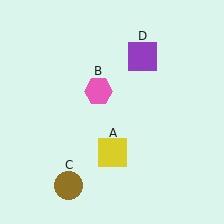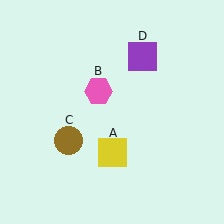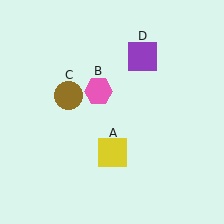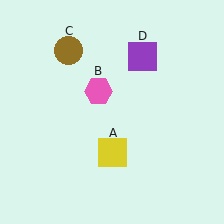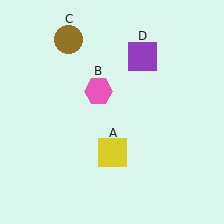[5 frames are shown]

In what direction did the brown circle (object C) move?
The brown circle (object C) moved up.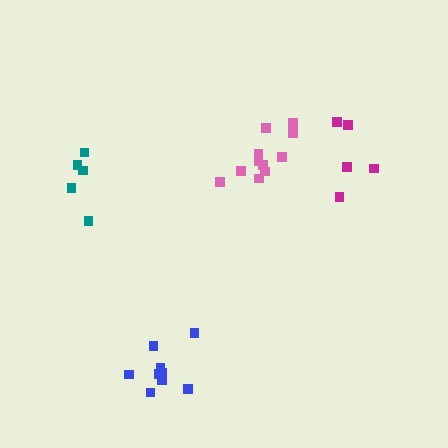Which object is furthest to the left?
The teal cluster is leftmost.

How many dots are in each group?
Group 1: 5 dots, Group 2: 5 dots, Group 3: 9 dots, Group 4: 11 dots (30 total).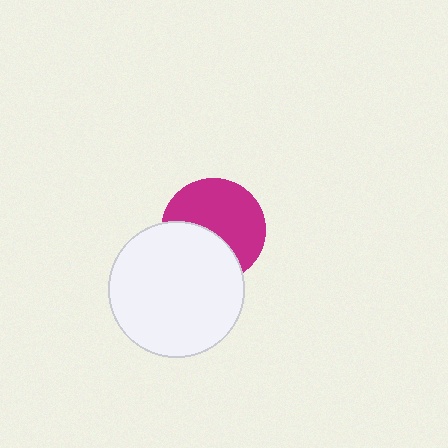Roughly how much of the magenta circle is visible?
About half of it is visible (roughly 60%).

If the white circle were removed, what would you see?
You would see the complete magenta circle.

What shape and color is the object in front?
The object in front is a white circle.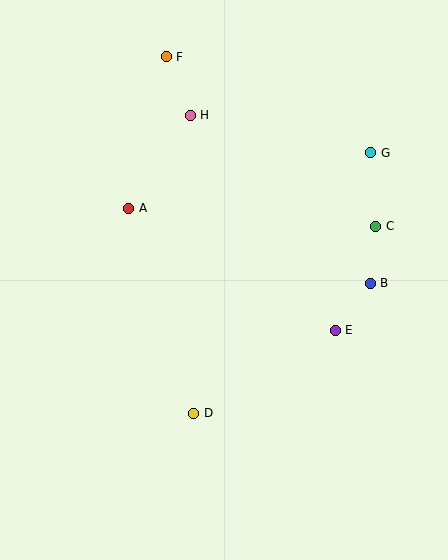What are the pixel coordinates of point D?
Point D is at (194, 413).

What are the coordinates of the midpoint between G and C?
The midpoint between G and C is at (373, 189).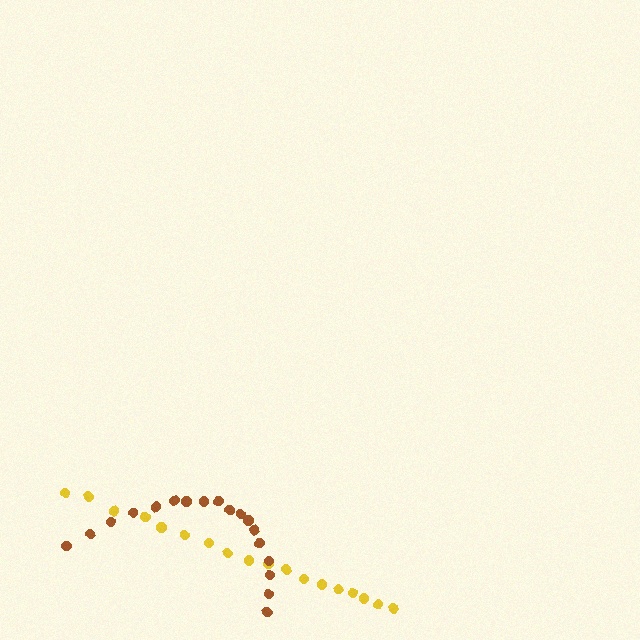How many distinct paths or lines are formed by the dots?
There are 2 distinct paths.